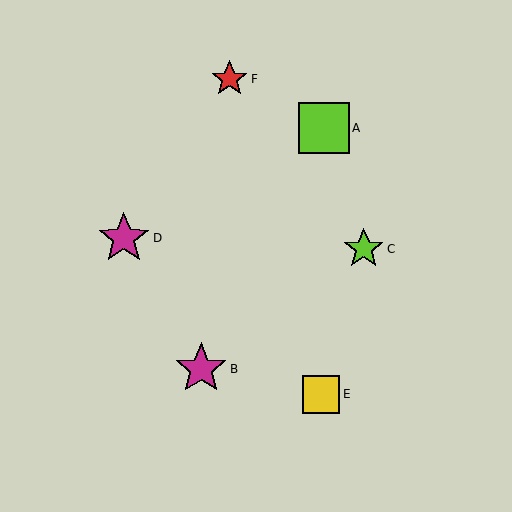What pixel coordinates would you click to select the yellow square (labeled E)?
Click at (321, 394) to select the yellow square E.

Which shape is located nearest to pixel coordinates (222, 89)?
The red star (labeled F) at (230, 79) is nearest to that location.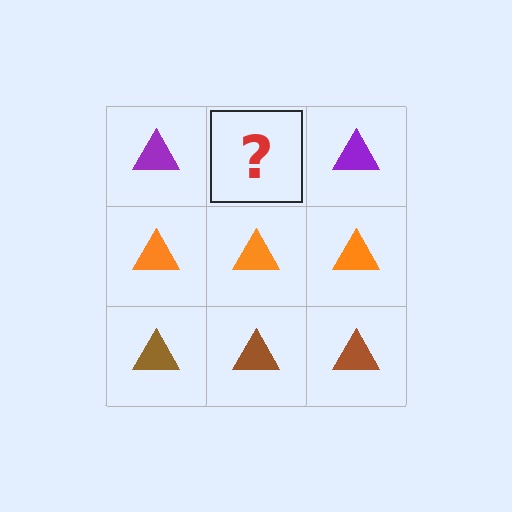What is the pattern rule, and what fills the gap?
The rule is that each row has a consistent color. The gap should be filled with a purple triangle.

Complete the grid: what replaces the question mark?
The question mark should be replaced with a purple triangle.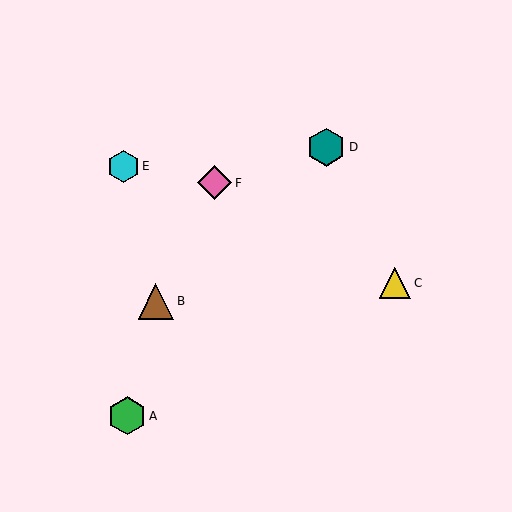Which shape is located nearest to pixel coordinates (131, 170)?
The cyan hexagon (labeled E) at (123, 166) is nearest to that location.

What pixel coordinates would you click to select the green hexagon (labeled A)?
Click at (127, 416) to select the green hexagon A.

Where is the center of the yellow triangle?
The center of the yellow triangle is at (395, 283).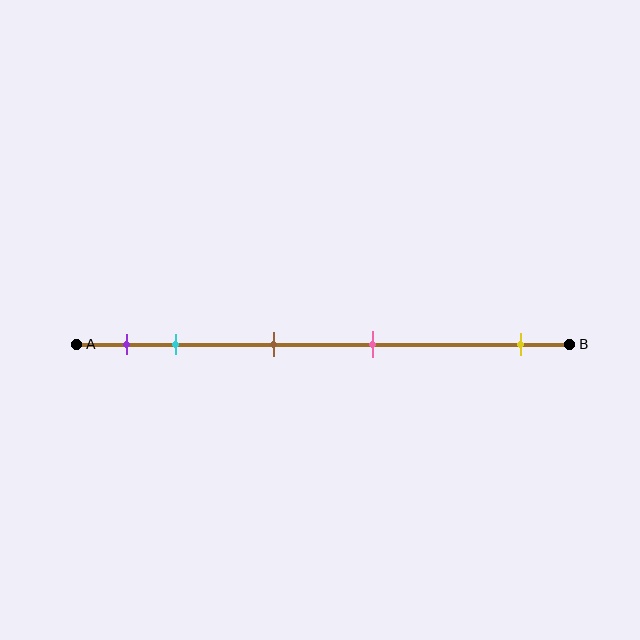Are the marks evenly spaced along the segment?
No, the marks are not evenly spaced.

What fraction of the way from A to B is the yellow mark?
The yellow mark is approximately 90% (0.9) of the way from A to B.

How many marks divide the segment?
There are 5 marks dividing the segment.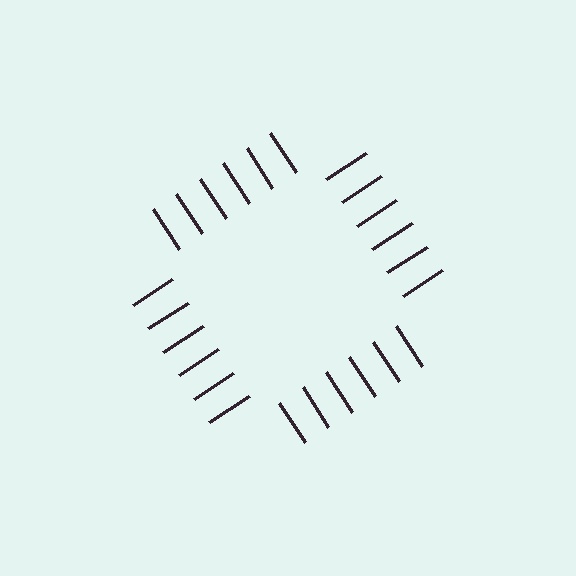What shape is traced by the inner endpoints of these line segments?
An illusory square — the line segments terminate on its edges but no continuous stroke is drawn.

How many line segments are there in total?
24 — 6 along each of the 4 edges.